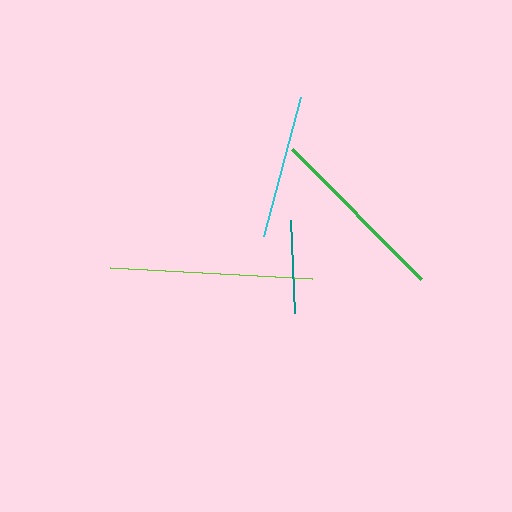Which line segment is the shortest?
The teal line is the shortest at approximately 94 pixels.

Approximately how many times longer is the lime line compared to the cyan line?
The lime line is approximately 1.4 times the length of the cyan line.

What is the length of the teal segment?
The teal segment is approximately 94 pixels long.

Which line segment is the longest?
The lime line is the longest at approximately 203 pixels.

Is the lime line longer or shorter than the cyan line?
The lime line is longer than the cyan line.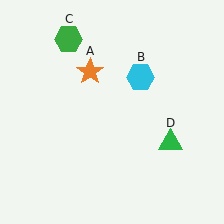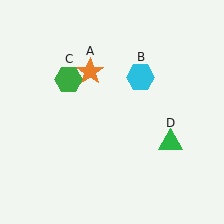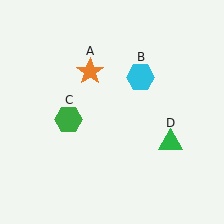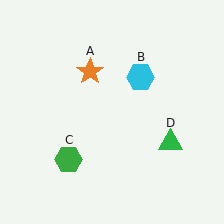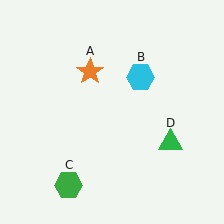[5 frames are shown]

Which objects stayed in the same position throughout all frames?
Orange star (object A) and cyan hexagon (object B) and green triangle (object D) remained stationary.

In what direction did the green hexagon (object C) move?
The green hexagon (object C) moved down.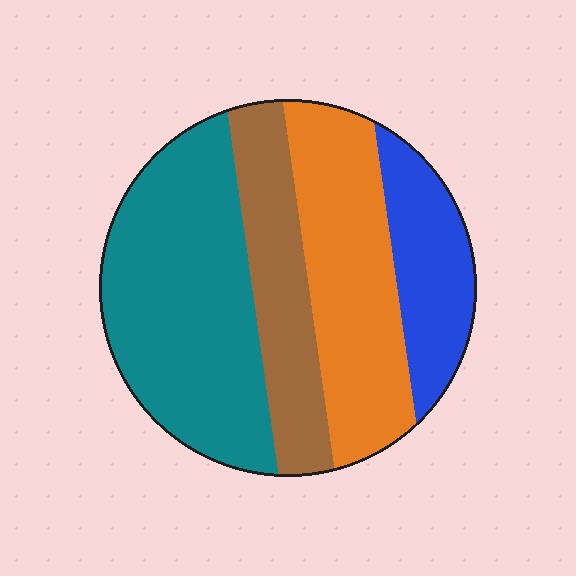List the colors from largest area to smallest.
From largest to smallest: teal, orange, brown, blue.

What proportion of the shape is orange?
Orange takes up about one quarter (1/4) of the shape.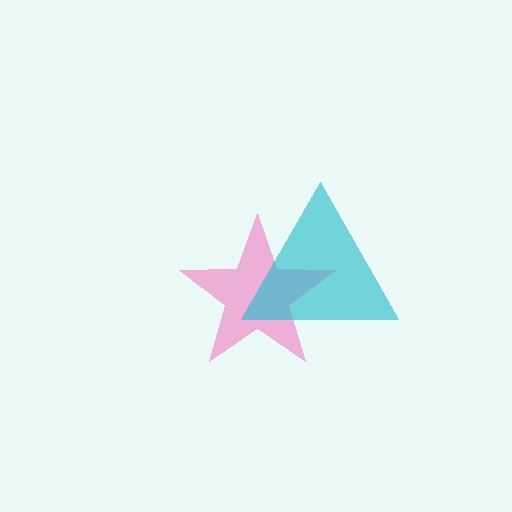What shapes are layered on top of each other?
The layered shapes are: a pink star, a cyan triangle.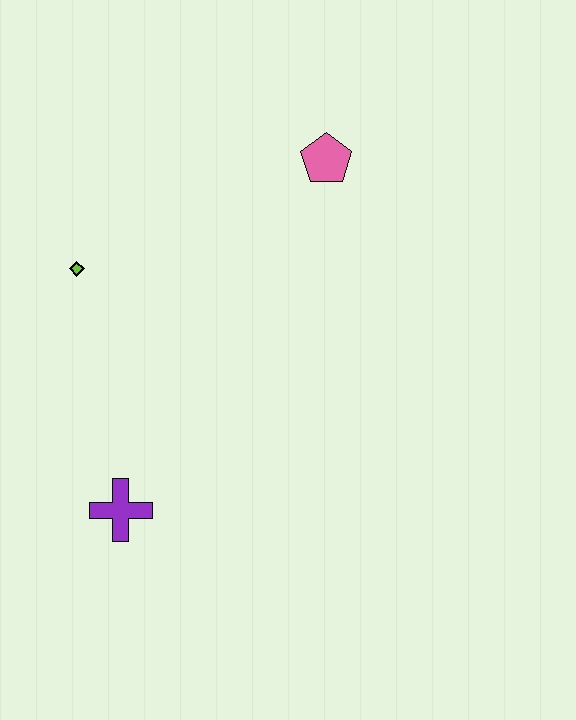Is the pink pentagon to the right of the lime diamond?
Yes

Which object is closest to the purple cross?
The lime diamond is closest to the purple cross.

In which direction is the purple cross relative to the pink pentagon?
The purple cross is below the pink pentagon.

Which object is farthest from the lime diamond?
The pink pentagon is farthest from the lime diamond.